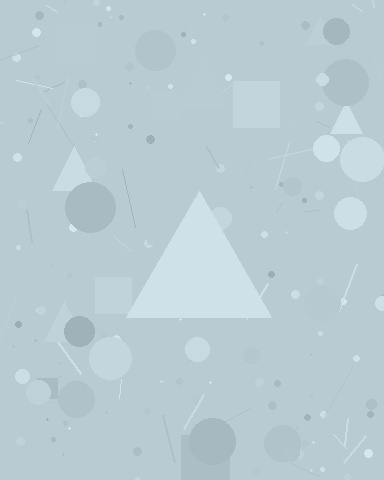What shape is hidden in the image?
A triangle is hidden in the image.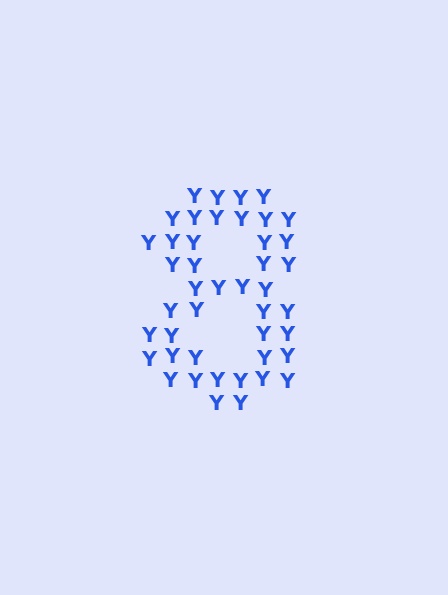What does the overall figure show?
The overall figure shows the digit 8.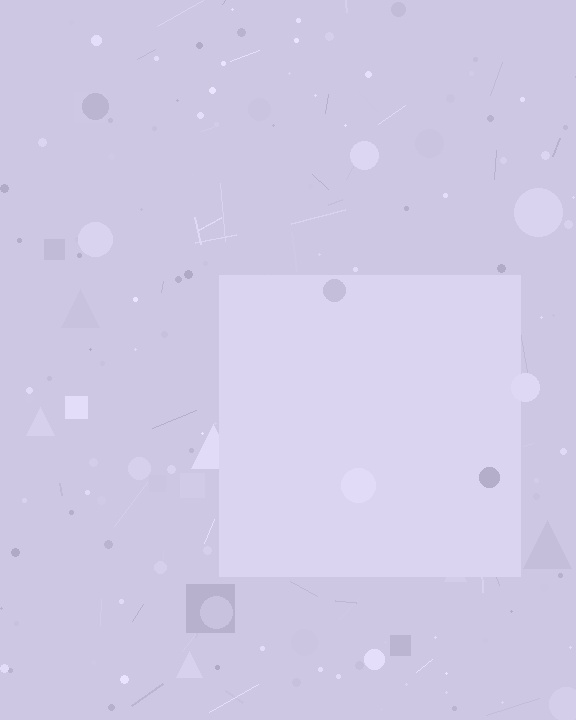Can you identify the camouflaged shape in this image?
The camouflaged shape is a square.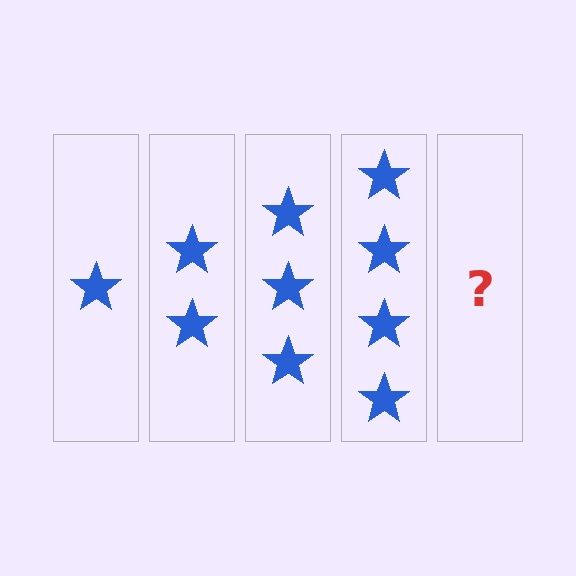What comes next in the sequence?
The next element should be 5 stars.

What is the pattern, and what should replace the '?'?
The pattern is that each step adds one more star. The '?' should be 5 stars.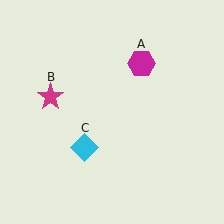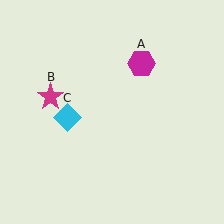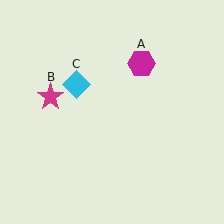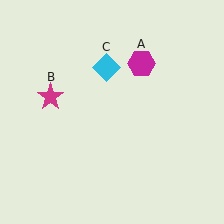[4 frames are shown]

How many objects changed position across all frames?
1 object changed position: cyan diamond (object C).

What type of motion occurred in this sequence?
The cyan diamond (object C) rotated clockwise around the center of the scene.